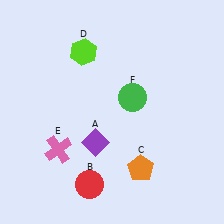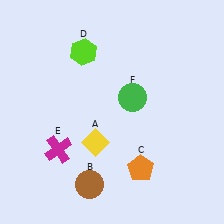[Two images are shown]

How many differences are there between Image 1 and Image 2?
There are 3 differences between the two images.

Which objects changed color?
A changed from purple to yellow. B changed from red to brown. E changed from pink to magenta.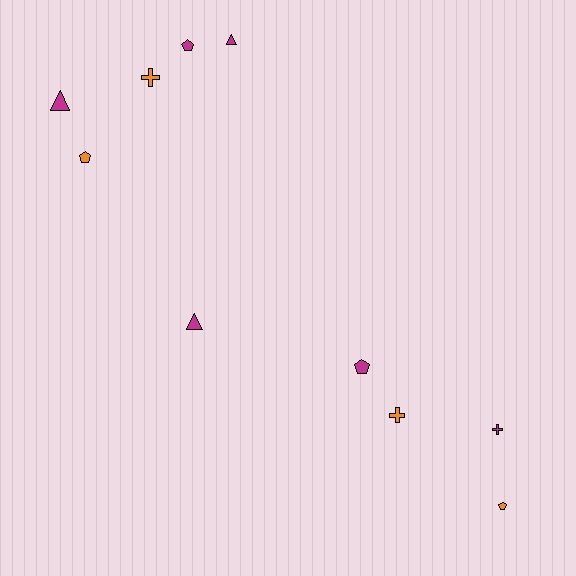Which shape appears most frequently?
Pentagon, with 4 objects.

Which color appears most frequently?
Magenta, with 6 objects.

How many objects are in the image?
There are 10 objects.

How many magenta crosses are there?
There is 1 magenta cross.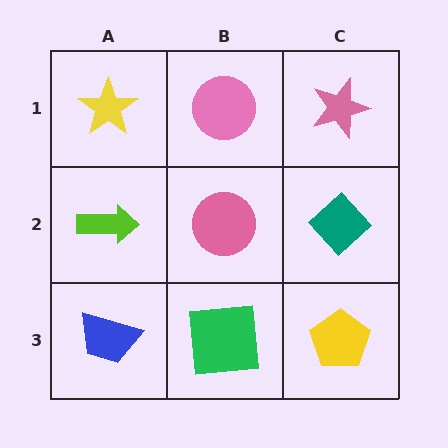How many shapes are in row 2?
3 shapes.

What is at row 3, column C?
A yellow pentagon.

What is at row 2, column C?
A teal diamond.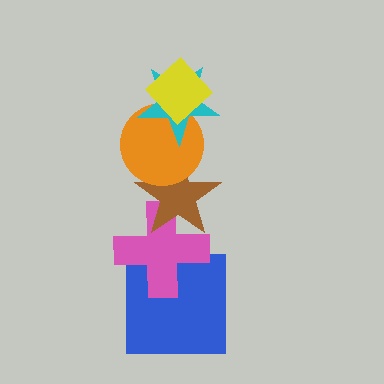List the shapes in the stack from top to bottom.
From top to bottom: the yellow diamond, the cyan star, the orange circle, the brown star, the pink cross, the blue square.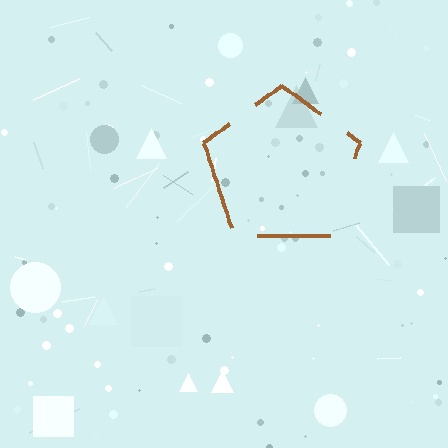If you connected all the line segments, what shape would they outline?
They would outline a pentagon.